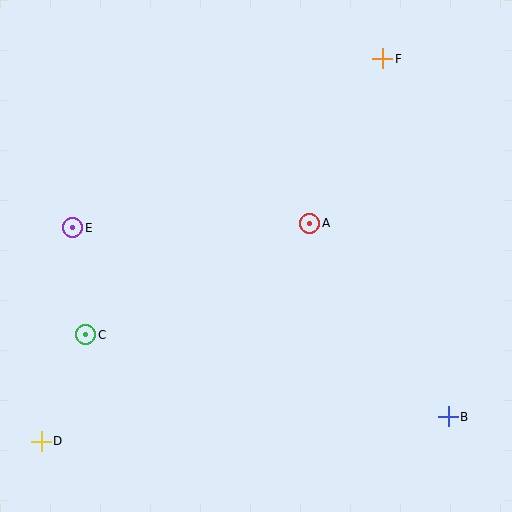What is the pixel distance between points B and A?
The distance between B and A is 238 pixels.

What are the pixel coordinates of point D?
Point D is at (41, 441).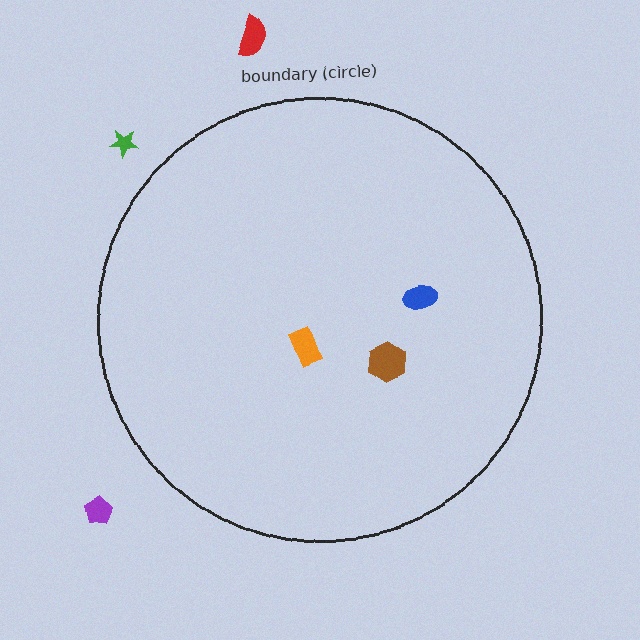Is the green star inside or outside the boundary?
Outside.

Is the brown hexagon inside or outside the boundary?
Inside.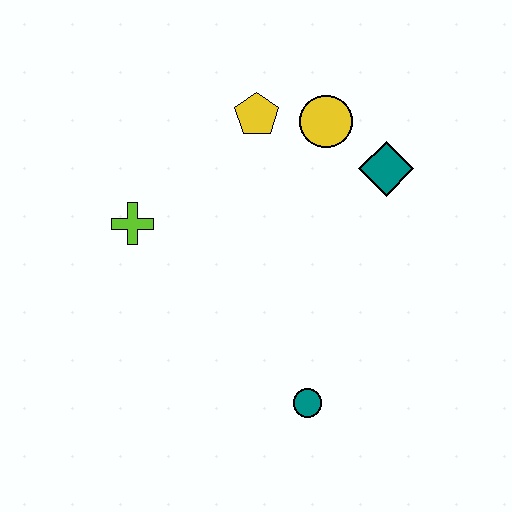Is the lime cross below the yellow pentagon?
Yes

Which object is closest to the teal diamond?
The yellow circle is closest to the teal diamond.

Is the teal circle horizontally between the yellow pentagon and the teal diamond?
Yes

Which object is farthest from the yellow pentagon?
The teal circle is farthest from the yellow pentagon.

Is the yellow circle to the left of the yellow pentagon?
No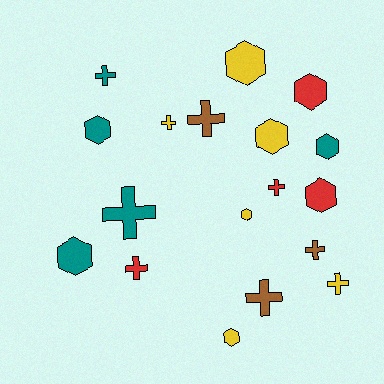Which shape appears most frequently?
Cross, with 9 objects.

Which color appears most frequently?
Yellow, with 6 objects.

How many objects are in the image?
There are 18 objects.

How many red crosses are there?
There are 2 red crosses.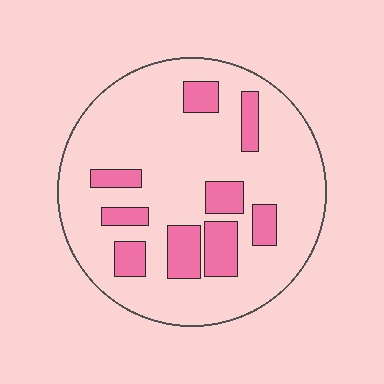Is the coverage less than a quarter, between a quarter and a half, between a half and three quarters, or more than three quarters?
Less than a quarter.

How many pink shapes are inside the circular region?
9.